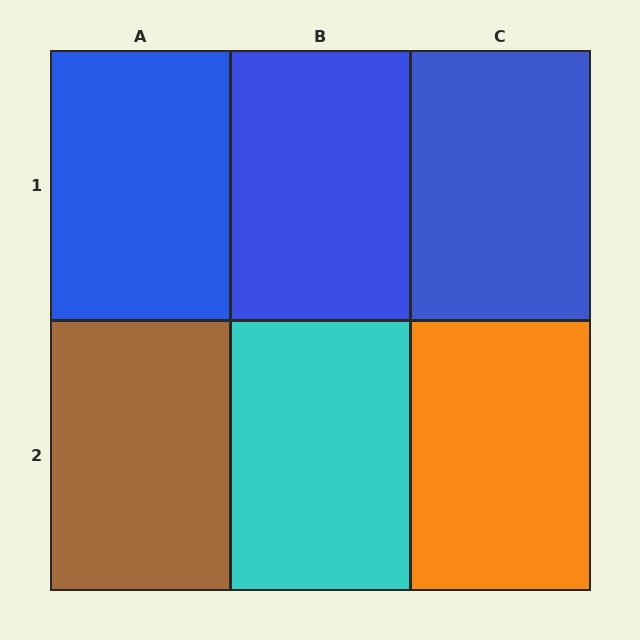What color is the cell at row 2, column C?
Orange.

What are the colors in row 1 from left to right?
Blue, blue, blue.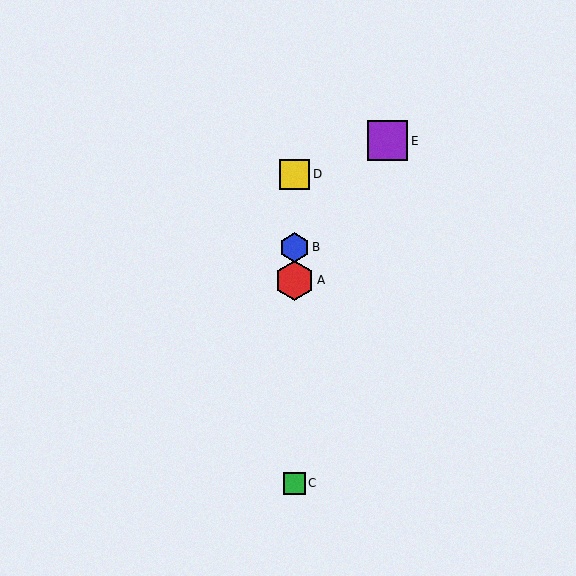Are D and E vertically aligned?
No, D is at x≈294 and E is at x≈388.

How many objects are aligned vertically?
4 objects (A, B, C, D) are aligned vertically.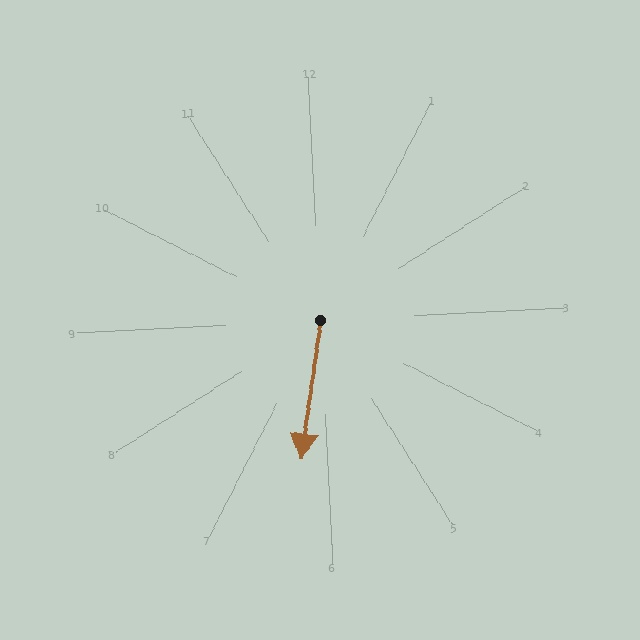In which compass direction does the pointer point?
South.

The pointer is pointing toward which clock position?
Roughly 6 o'clock.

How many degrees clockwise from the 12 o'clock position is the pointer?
Approximately 191 degrees.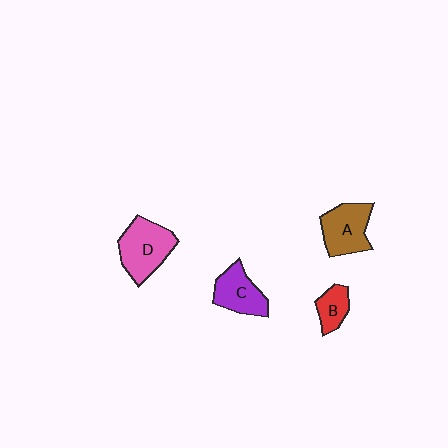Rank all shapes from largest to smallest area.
From largest to smallest: D (pink), A (brown), C (purple), B (red).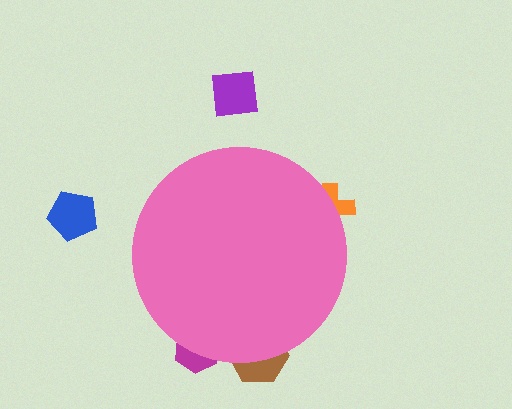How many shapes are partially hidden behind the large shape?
3 shapes are partially hidden.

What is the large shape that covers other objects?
A pink circle.